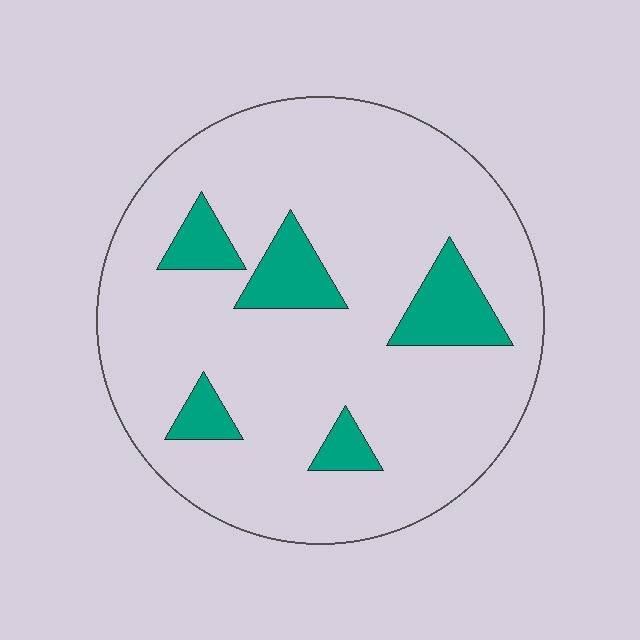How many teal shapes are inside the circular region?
5.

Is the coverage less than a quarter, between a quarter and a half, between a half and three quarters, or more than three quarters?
Less than a quarter.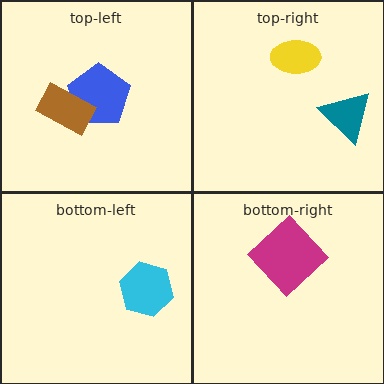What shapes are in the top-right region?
The yellow ellipse, the teal triangle.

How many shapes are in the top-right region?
2.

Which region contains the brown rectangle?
The top-left region.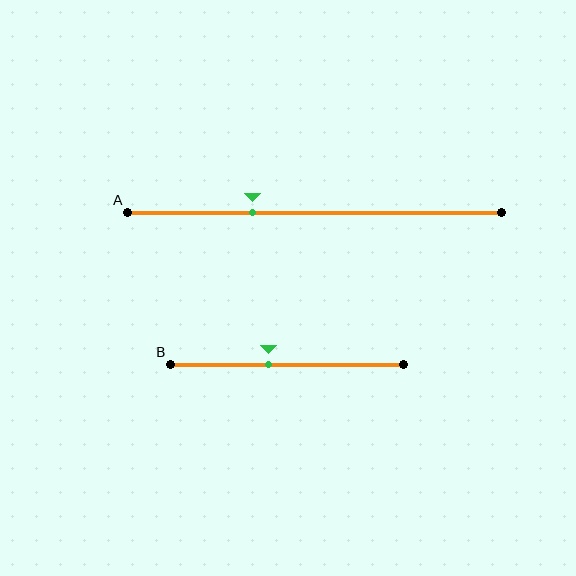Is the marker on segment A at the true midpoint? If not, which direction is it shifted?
No, the marker on segment A is shifted to the left by about 16% of the segment length.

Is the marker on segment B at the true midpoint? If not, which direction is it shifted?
No, the marker on segment B is shifted to the left by about 8% of the segment length.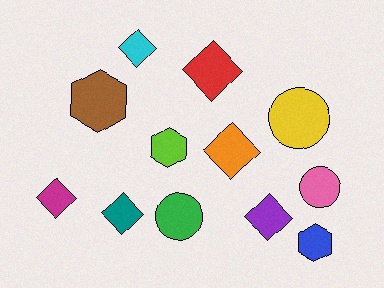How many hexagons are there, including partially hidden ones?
There are 3 hexagons.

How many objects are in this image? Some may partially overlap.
There are 12 objects.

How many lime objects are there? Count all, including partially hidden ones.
There is 1 lime object.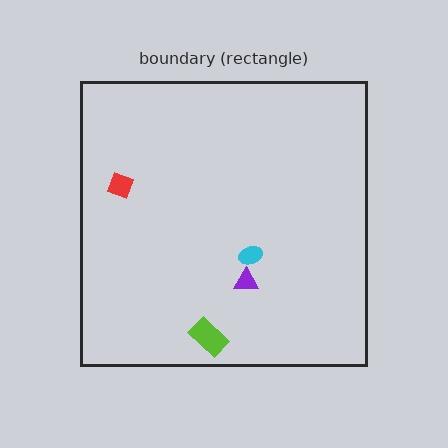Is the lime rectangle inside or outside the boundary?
Inside.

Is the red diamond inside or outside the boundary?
Inside.